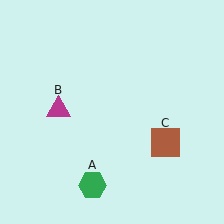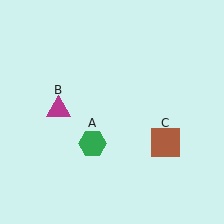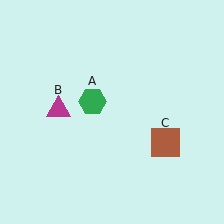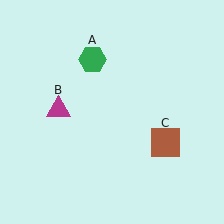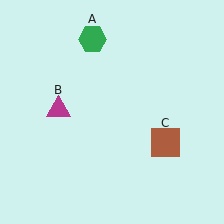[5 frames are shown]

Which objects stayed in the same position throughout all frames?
Magenta triangle (object B) and brown square (object C) remained stationary.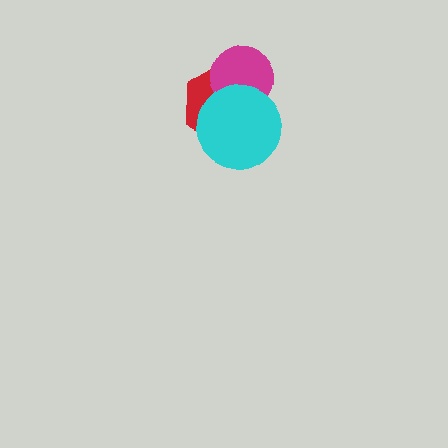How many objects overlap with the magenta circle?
2 objects overlap with the magenta circle.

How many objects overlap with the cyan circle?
2 objects overlap with the cyan circle.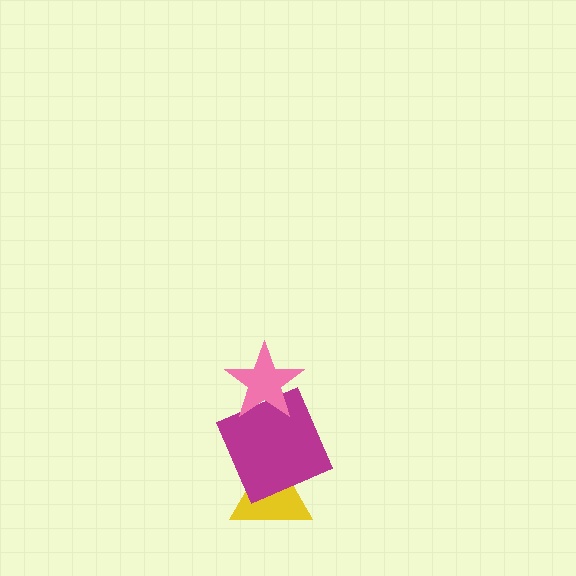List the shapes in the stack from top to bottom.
From top to bottom: the pink star, the magenta square, the yellow triangle.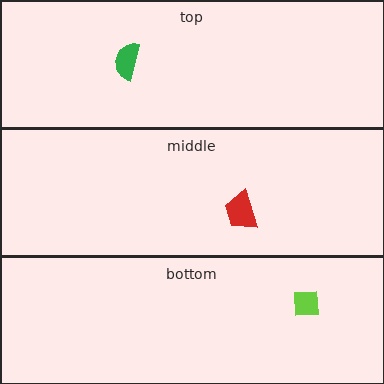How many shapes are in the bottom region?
1.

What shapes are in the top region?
The green semicircle.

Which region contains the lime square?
The bottom region.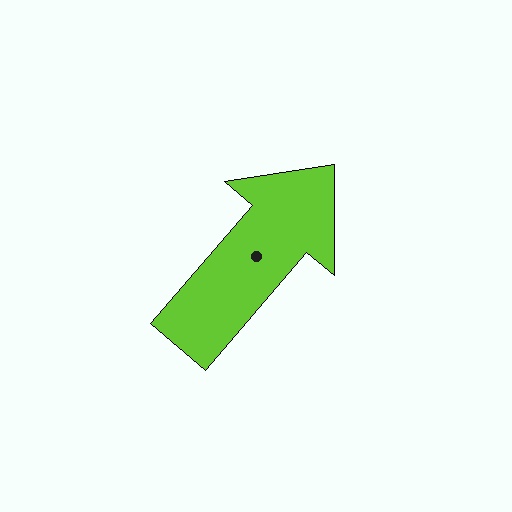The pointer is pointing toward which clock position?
Roughly 1 o'clock.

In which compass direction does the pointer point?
Northeast.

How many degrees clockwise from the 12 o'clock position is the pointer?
Approximately 41 degrees.